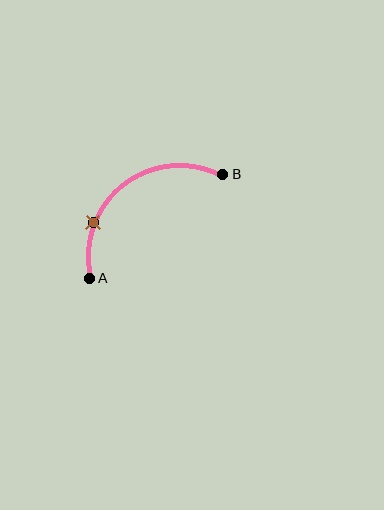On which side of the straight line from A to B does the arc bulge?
The arc bulges above and to the left of the straight line connecting A and B.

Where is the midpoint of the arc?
The arc midpoint is the point on the curve farthest from the straight line joining A and B. It sits above and to the left of that line.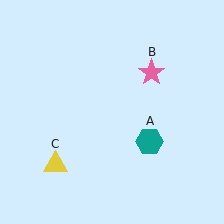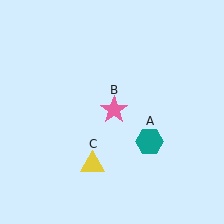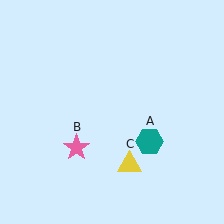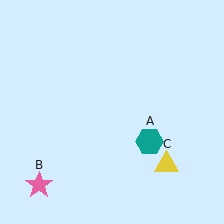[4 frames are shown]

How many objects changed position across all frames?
2 objects changed position: pink star (object B), yellow triangle (object C).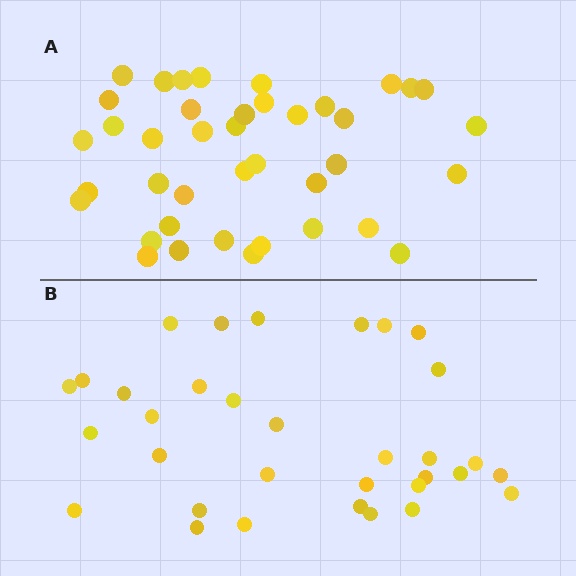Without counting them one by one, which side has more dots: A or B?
Region A (the top region) has more dots.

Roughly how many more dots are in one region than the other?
Region A has roughly 8 or so more dots than region B.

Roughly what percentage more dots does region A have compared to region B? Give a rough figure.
About 20% more.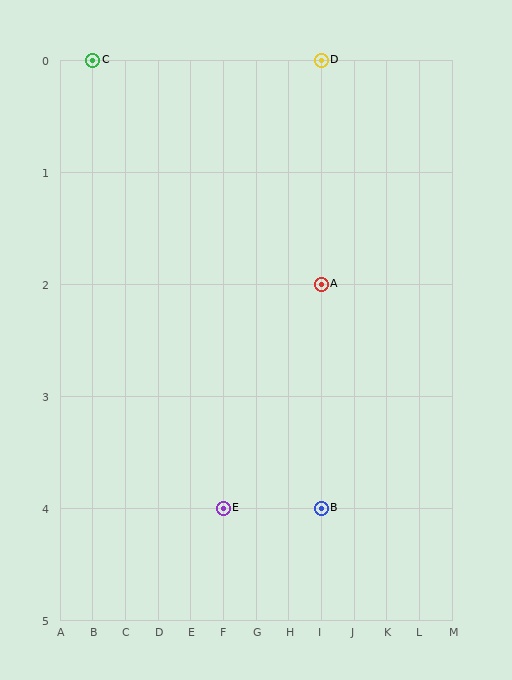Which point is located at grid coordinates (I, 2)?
Point A is at (I, 2).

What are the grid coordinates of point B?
Point B is at grid coordinates (I, 4).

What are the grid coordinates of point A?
Point A is at grid coordinates (I, 2).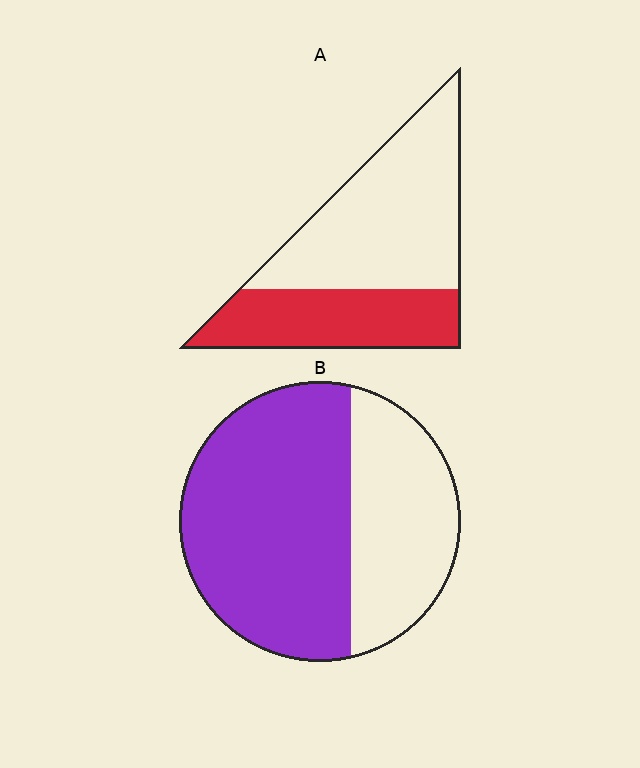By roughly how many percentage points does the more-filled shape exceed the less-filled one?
By roughly 25 percentage points (B over A).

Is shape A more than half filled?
No.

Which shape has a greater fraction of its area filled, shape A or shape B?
Shape B.